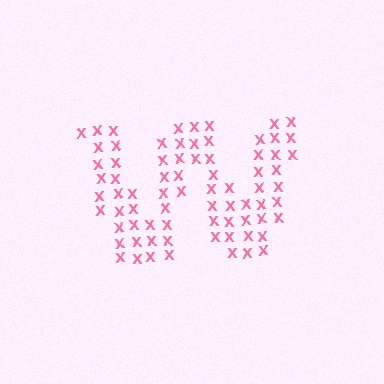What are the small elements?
The small elements are letter X's.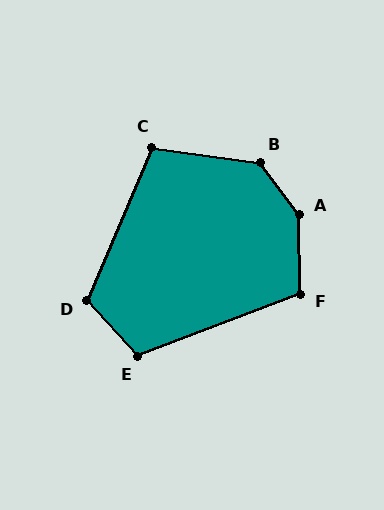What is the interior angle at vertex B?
Approximately 135 degrees (obtuse).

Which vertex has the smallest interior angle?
C, at approximately 105 degrees.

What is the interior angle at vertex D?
Approximately 115 degrees (obtuse).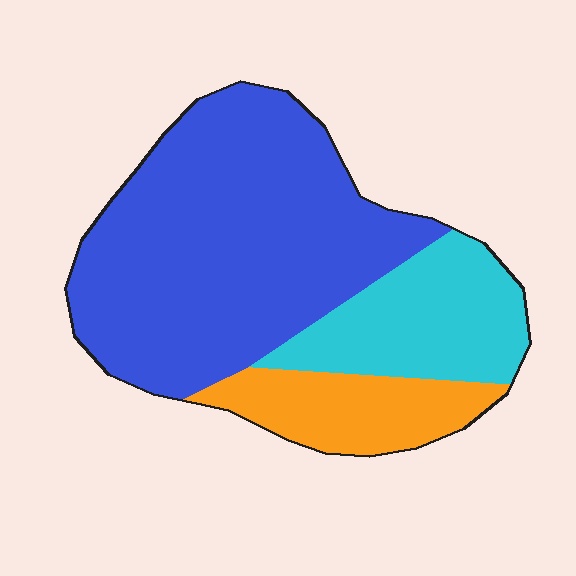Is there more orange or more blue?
Blue.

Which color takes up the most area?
Blue, at roughly 60%.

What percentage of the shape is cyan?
Cyan takes up about one fifth (1/5) of the shape.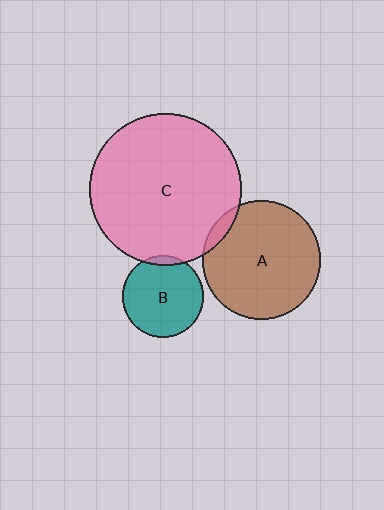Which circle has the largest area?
Circle C (pink).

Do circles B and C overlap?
Yes.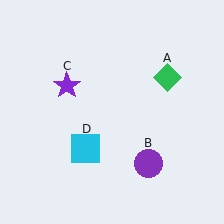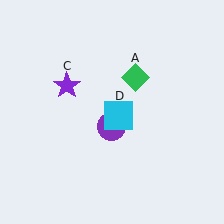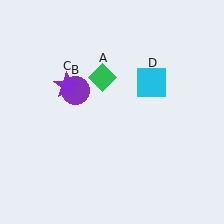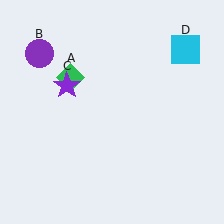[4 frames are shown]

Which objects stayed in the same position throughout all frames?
Purple star (object C) remained stationary.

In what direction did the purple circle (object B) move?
The purple circle (object B) moved up and to the left.